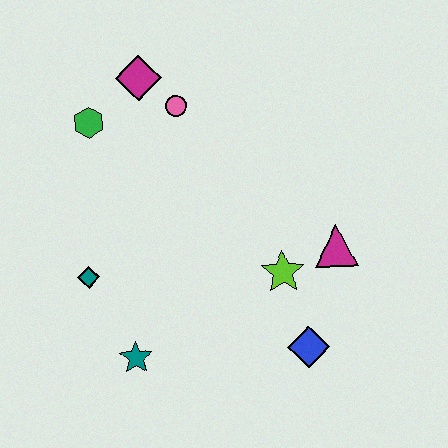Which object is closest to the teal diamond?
The teal star is closest to the teal diamond.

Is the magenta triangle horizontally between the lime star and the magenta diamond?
No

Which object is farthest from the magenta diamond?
The blue diamond is farthest from the magenta diamond.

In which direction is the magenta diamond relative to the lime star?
The magenta diamond is above the lime star.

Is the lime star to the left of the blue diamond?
Yes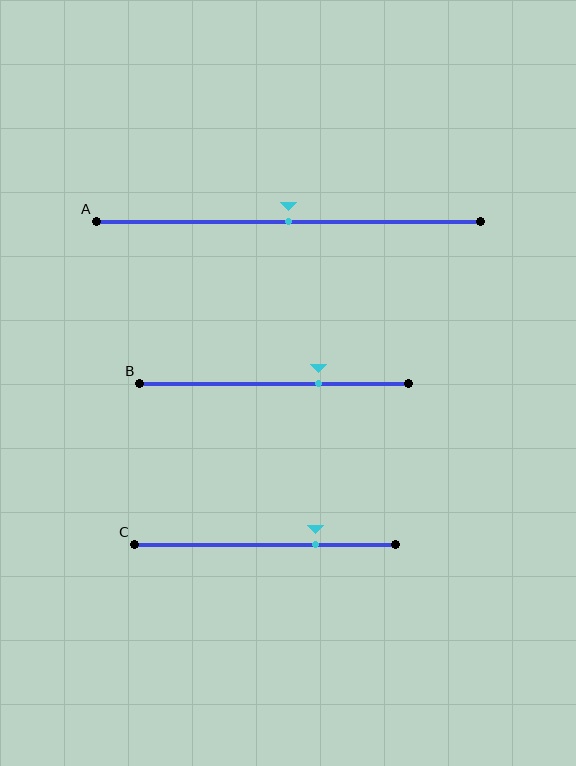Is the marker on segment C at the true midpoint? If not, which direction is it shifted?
No, the marker on segment C is shifted to the right by about 19% of the segment length.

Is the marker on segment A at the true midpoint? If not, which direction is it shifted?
Yes, the marker on segment A is at the true midpoint.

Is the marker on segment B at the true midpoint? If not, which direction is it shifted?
No, the marker on segment B is shifted to the right by about 17% of the segment length.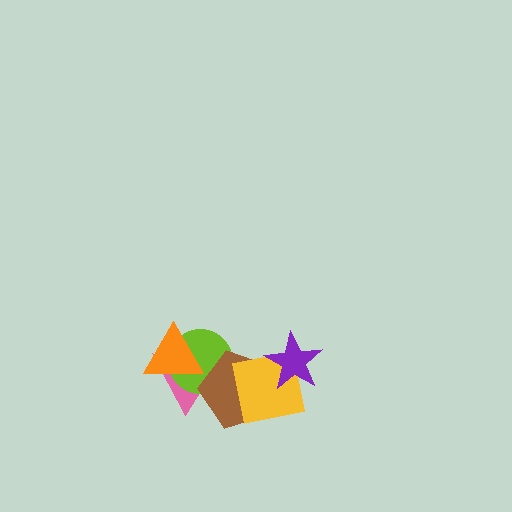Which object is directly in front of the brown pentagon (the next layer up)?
The yellow square is directly in front of the brown pentagon.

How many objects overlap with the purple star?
2 objects overlap with the purple star.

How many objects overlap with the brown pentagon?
4 objects overlap with the brown pentagon.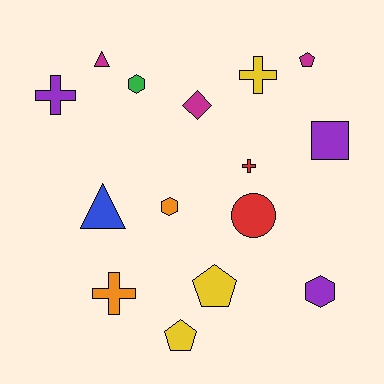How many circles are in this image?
There is 1 circle.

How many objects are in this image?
There are 15 objects.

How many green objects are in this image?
There is 1 green object.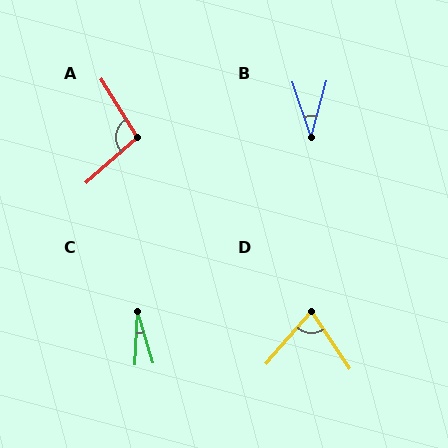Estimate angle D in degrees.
Approximately 75 degrees.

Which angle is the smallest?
C, at approximately 19 degrees.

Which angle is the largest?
A, at approximately 99 degrees.